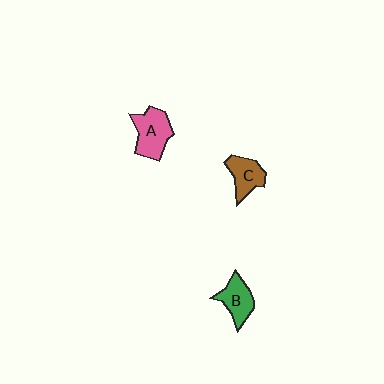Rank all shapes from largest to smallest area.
From largest to smallest: A (pink), B (green), C (brown).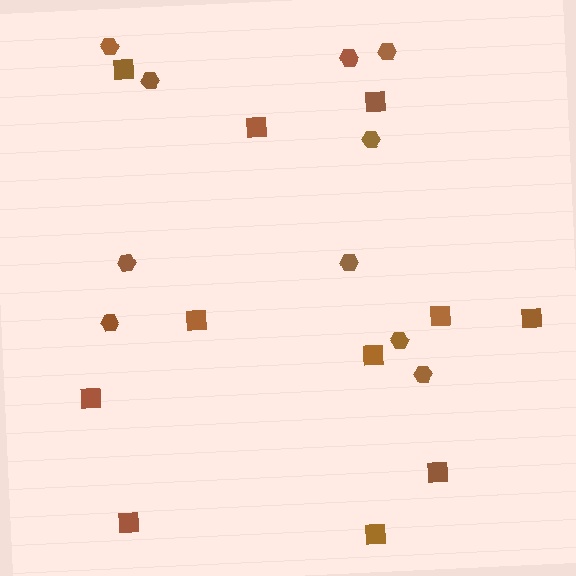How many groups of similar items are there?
There are 2 groups: one group of hexagons (10) and one group of squares (11).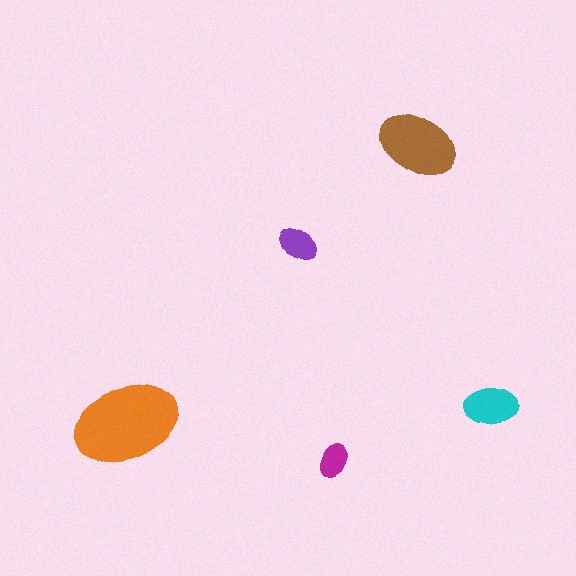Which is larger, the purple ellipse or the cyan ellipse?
The cyan one.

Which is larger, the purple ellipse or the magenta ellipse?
The purple one.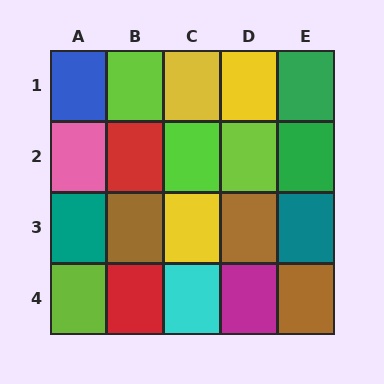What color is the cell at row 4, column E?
Brown.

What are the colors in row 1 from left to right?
Blue, lime, yellow, yellow, green.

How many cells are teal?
2 cells are teal.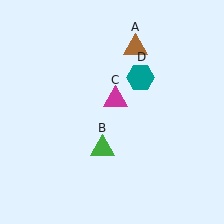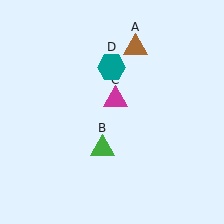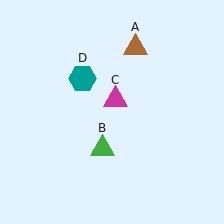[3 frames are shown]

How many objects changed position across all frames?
1 object changed position: teal hexagon (object D).